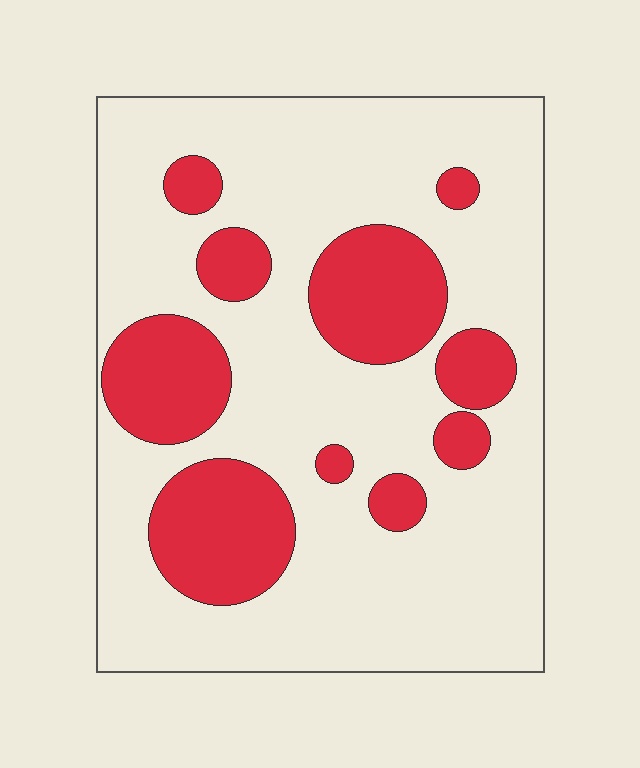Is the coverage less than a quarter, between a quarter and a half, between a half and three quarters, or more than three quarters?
Between a quarter and a half.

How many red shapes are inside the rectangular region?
10.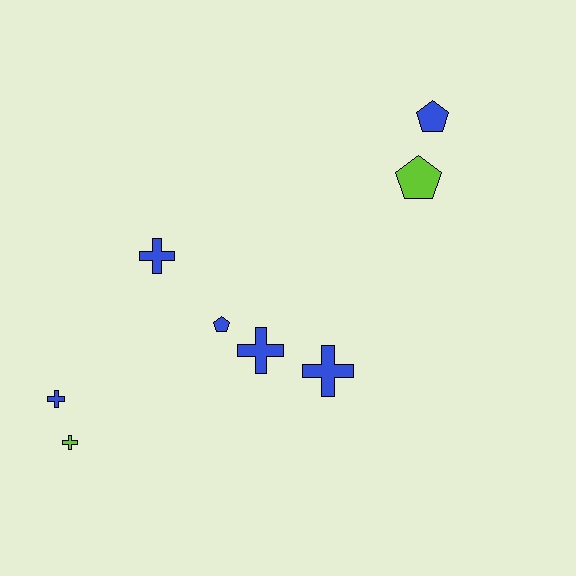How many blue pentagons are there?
There are 2 blue pentagons.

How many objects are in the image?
There are 8 objects.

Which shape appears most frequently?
Cross, with 5 objects.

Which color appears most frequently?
Blue, with 6 objects.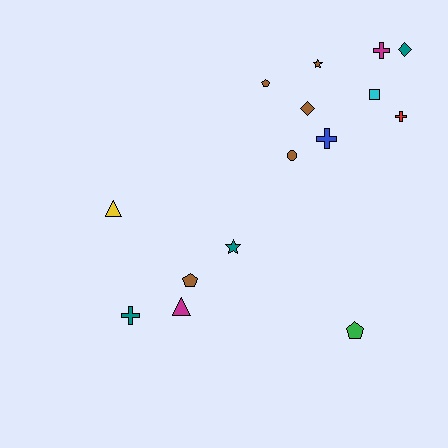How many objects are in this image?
There are 15 objects.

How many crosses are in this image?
There are 4 crosses.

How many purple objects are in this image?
There are no purple objects.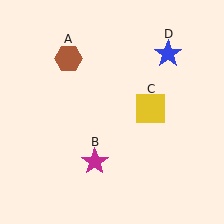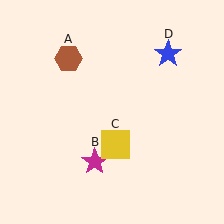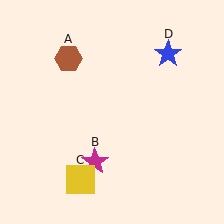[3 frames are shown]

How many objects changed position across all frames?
1 object changed position: yellow square (object C).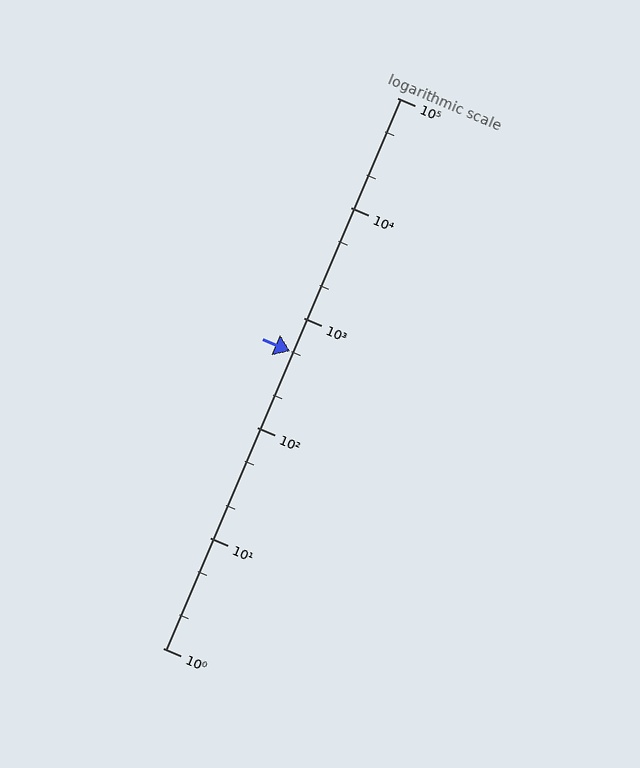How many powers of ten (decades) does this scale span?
The scale spans 5 decades, from 1 to 100000.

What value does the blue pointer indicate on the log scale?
The pointer indicates approximately 500.